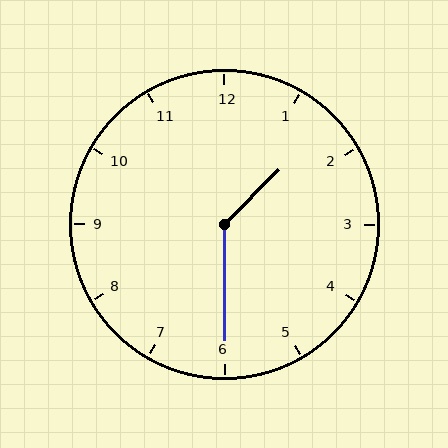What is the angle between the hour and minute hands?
Approximately 135 degrees.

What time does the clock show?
1:30.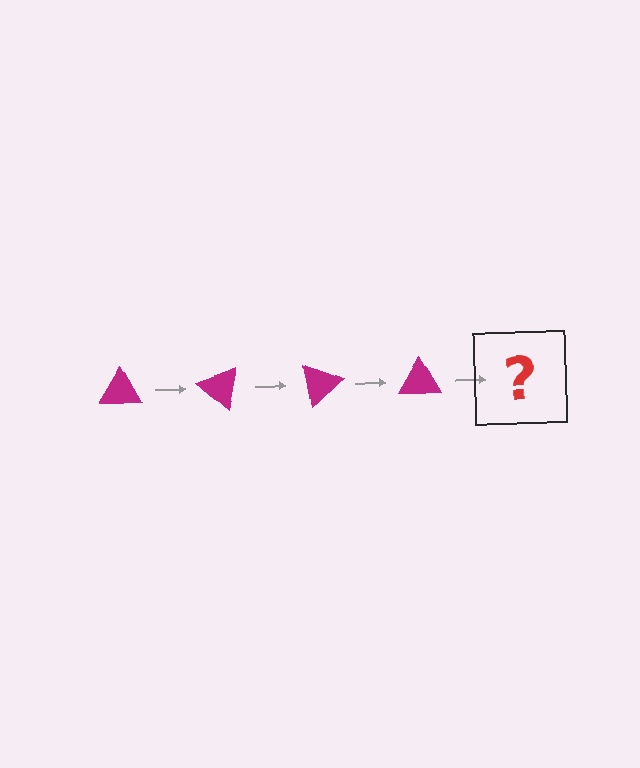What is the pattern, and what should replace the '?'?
The pattern is that the triangle rotates 40 degrees each step. The '?' should be a magenta triangle rotated 160 degrees.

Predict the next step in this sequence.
The next step is a magenta triangle rotated 160 degrees.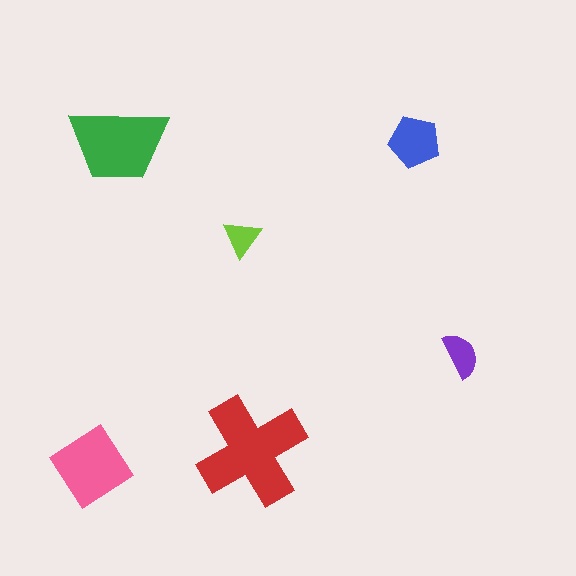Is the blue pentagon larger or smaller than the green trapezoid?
Smaller.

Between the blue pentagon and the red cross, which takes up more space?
The red cross.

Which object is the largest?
The red cross.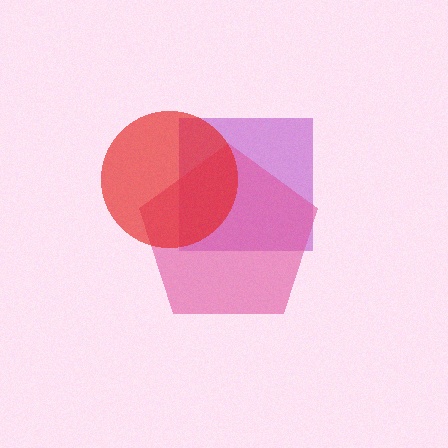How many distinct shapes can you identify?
There are 3 distinct shapes: a purple square, a pink pentagon, a red circle.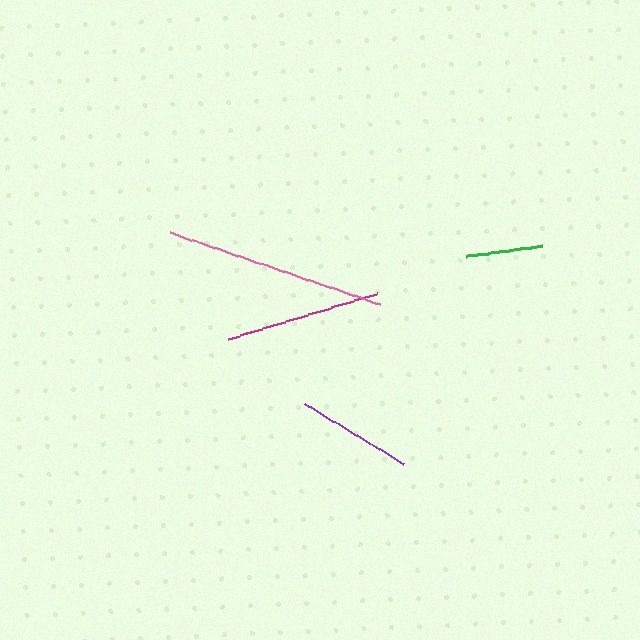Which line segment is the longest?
The pink line is the longest at approximately 222 pixels.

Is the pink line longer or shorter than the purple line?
The pink line is longer than the purple line.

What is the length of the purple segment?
The purple segment is approximately 117 pixels long.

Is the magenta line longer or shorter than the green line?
The magenta line is longer than the green line.